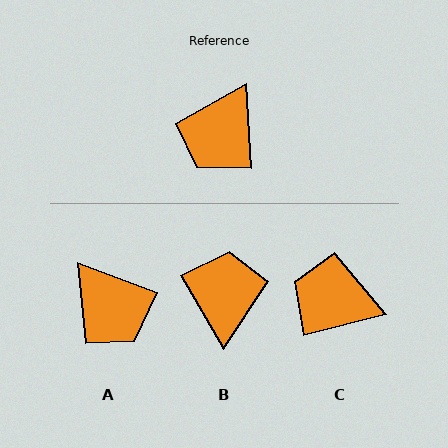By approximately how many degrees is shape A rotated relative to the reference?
Approximately 66 degrees counter-clockwise.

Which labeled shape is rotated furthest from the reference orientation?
B, about 153 degrees away.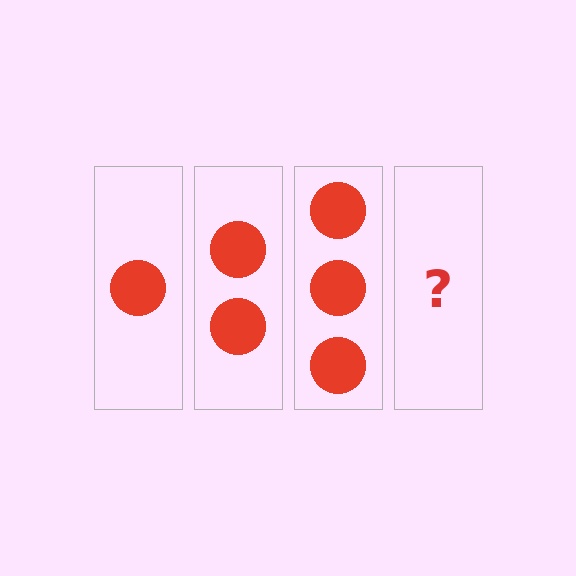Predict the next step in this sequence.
The next step is 4 circles.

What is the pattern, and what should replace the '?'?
The pattern is that each step adds one more circle. The '?' should be 4 circles.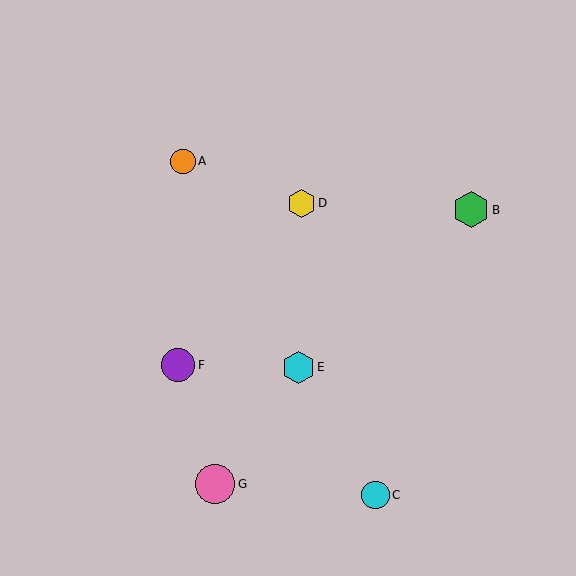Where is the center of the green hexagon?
The center of the green hexagon is at (471, 210).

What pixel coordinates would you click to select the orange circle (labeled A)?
Click at (183, 161) to select the orange circle A.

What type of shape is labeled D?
Shape D is a yellow hexagon.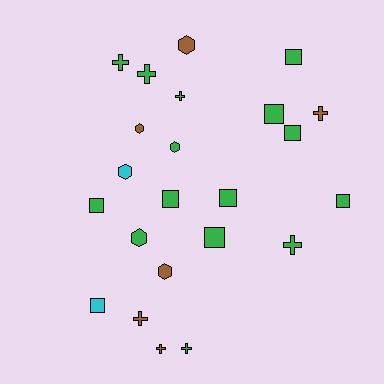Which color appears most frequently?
Green, with 15 objects.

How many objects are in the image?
There are 23 objects.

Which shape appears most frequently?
Square, with 9 objects.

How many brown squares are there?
There are no brown squares.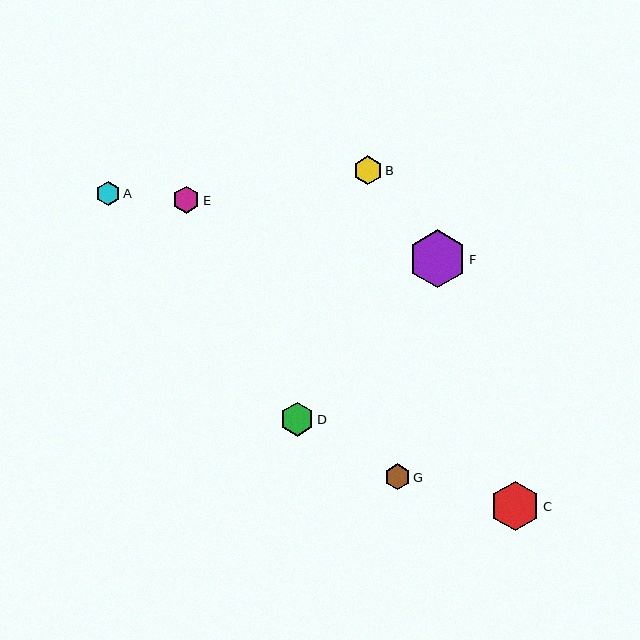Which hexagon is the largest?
Hexagon F is the largest with a size of approximately 58 pixels.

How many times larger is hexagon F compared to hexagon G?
Hexagon F is approximately 2.2 times the size of hexagon G.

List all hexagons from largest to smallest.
From largest to smallest: F, C, D, B, E, G, A.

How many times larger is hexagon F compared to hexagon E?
Hexagon F is approximately 2.1 times the size of hexagon E.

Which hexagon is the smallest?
Hexagon A is the smallest with a size of approximately 24 pixels.